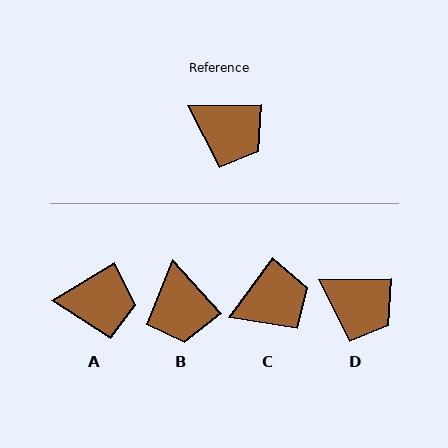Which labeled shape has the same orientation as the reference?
D.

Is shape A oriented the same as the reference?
No, it is off by about 30 degrees.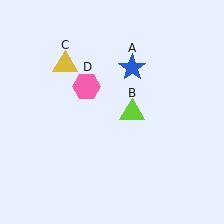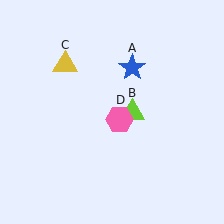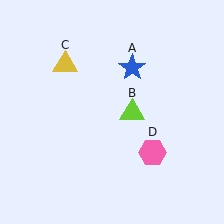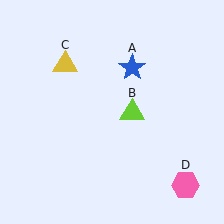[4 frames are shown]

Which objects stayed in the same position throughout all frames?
Blue star (object A) and lime triangle (object B) and yellow triangle (object C) remained stationary.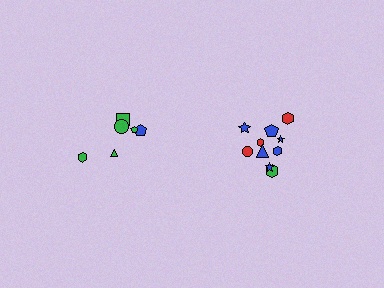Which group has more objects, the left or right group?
The right group.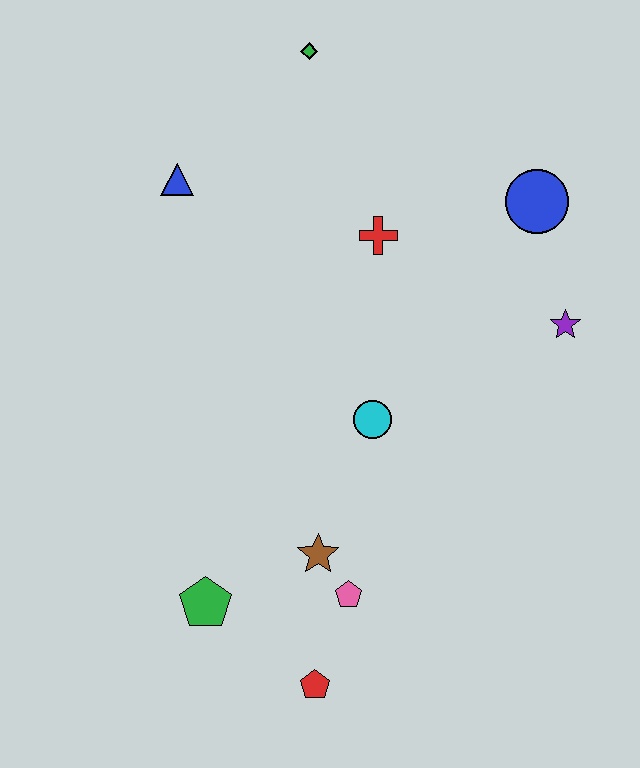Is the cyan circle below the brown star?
No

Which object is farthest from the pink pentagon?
The green diamond is farthest from the pink pentagon.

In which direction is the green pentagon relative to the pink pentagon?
The green pentagon is to the left of the pink pentagon.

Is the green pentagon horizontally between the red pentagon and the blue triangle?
Yes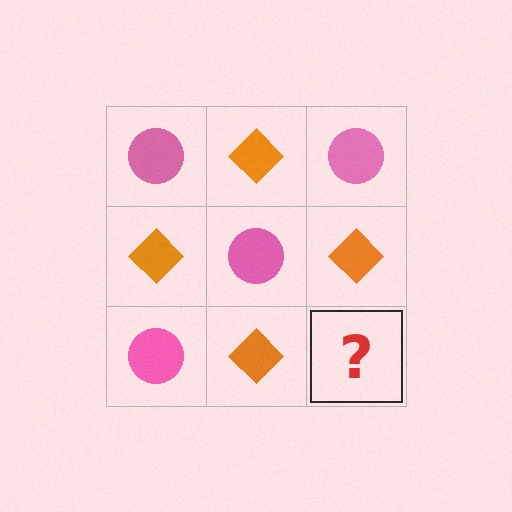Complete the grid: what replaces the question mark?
The question mark should be replaced with a pink circle.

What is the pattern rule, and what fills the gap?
The rule is that it alternates pink circle and orange diamond in a checkerboard pattern. The gap should be filled with a pink circle.